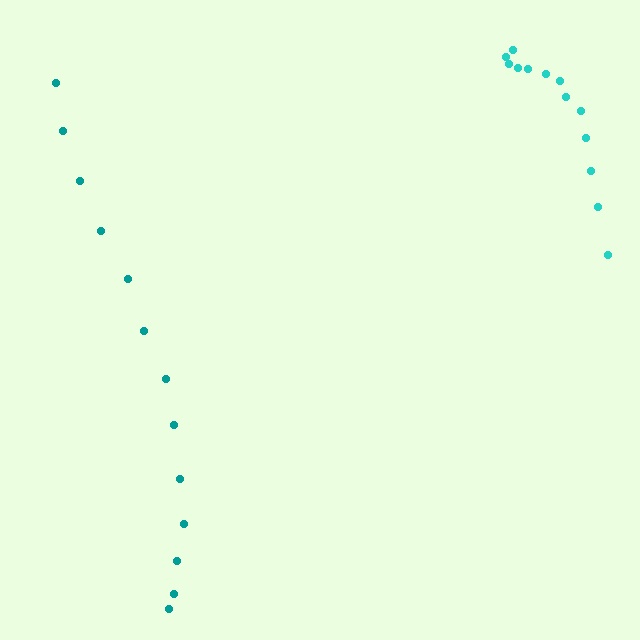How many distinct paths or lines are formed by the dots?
There are 2 distinct paths.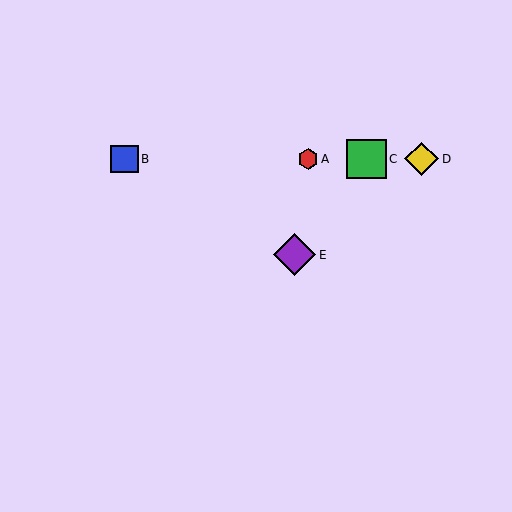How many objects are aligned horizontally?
4 objects (A, B, C, D) are aligned horizontally.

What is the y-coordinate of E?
Object E is at y≈255.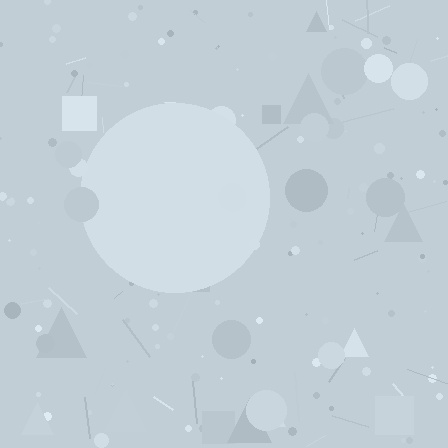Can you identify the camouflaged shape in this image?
The camouflaged shape is a circle.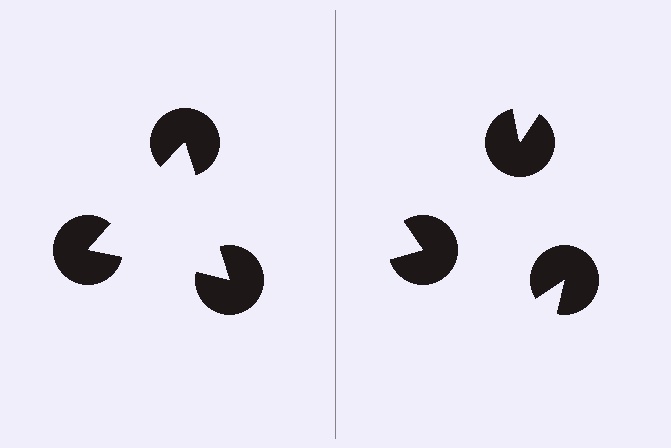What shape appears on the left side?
An illusory triangle.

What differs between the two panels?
The pac-man discs are positioned identically on both sides; only the wedge orientations differ. On the left they align to a triangle; on the right they are misaligned.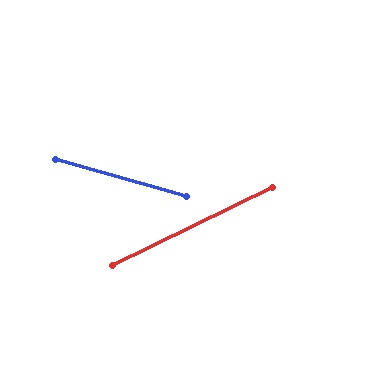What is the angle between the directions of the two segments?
Approximately 42 degrees.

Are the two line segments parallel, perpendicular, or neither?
Neither parallel nor perpendicular — they differ by about 42°.